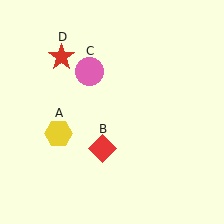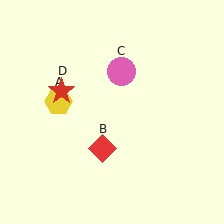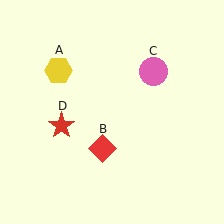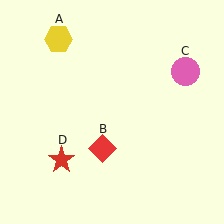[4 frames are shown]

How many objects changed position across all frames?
3 objects changed position: yellow hexagon (object A), pink circle (object C), red star (object D).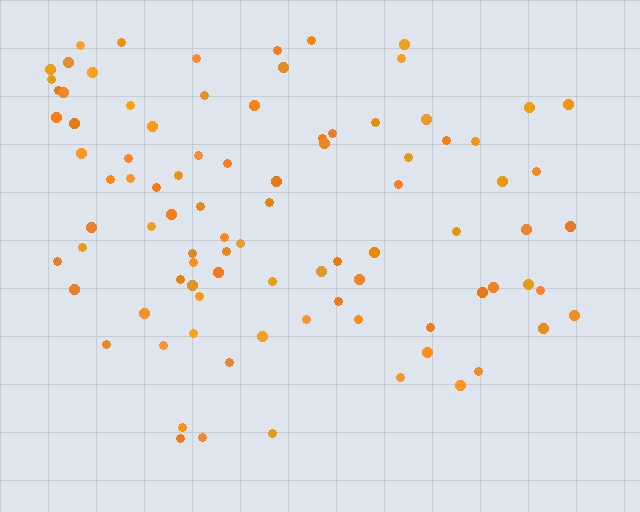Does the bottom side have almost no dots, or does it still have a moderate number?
Still a moderate number, just noticeably fewer than the top.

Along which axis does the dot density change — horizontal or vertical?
Vertical.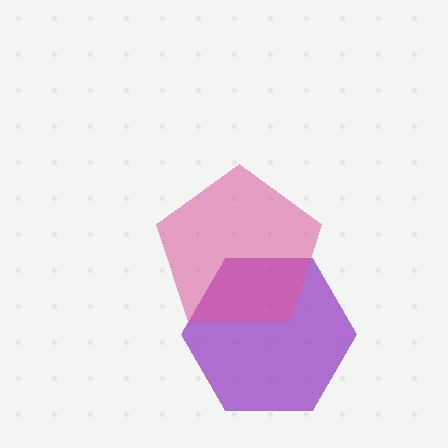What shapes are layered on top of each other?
The layered shapes are: a purple hexagon, a pink pentagon.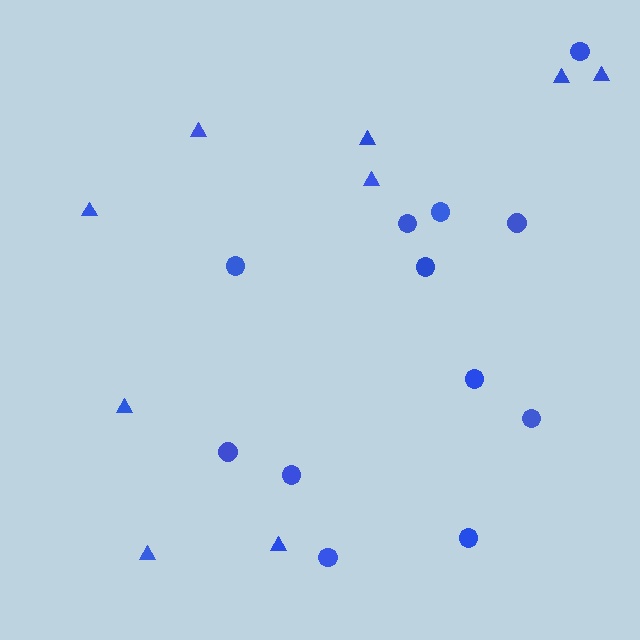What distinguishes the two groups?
There are 2 groups: one group of circles (12) and one group of triangles (9).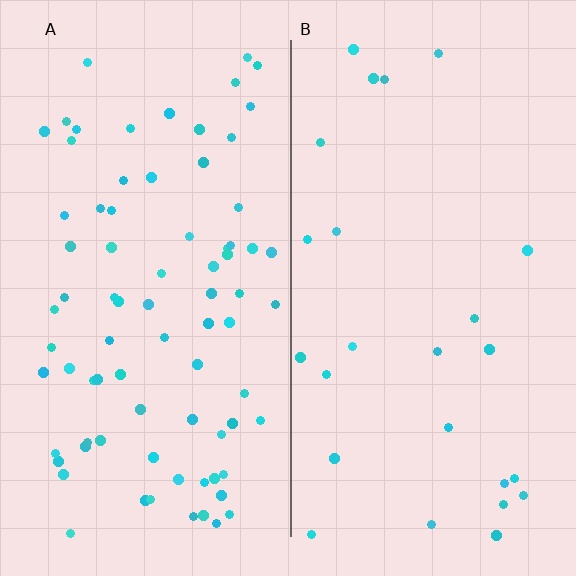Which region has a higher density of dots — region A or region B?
A (the left).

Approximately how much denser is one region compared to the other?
Approximately 3.2× — region A over region B.